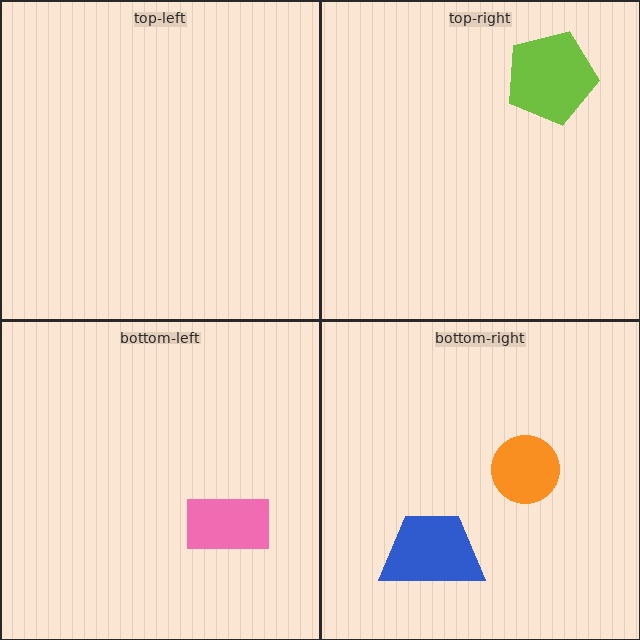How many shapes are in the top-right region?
1.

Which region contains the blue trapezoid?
The bottom-right region.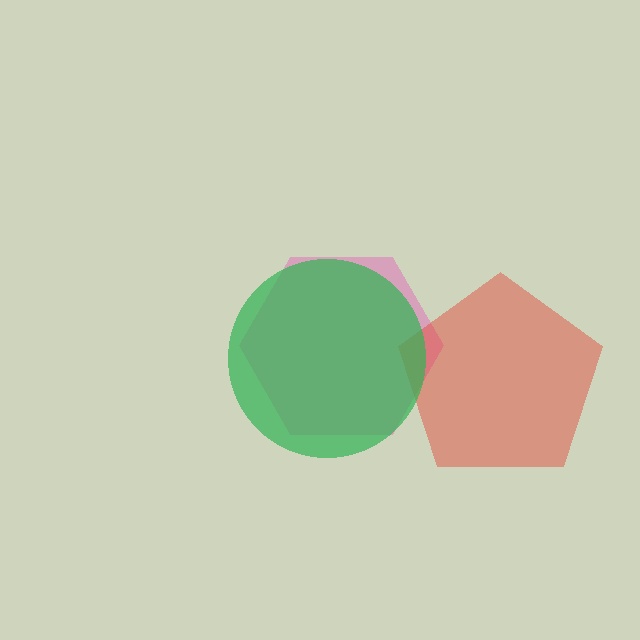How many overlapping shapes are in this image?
There are 3 overlapping shapes in the image.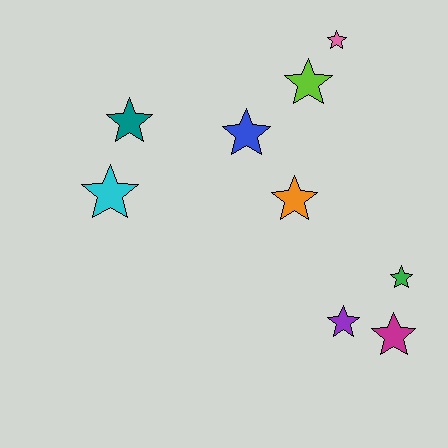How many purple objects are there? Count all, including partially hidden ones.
There is 1 purple object.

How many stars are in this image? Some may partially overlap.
There are 9 stars.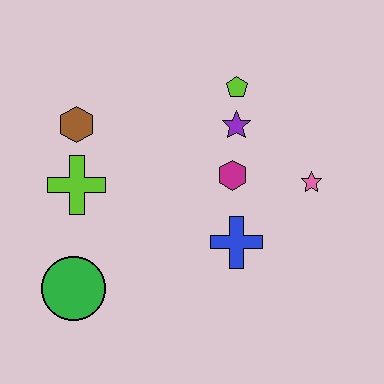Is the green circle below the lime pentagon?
Yes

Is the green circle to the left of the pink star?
Yes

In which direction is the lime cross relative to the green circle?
The lime cross is above the green circle.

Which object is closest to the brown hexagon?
The lime cross is closest to the brown hexagon.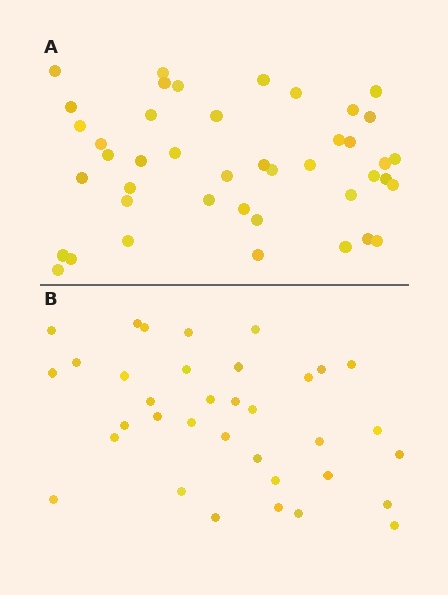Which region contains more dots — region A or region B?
Region A (the top region) has more dots.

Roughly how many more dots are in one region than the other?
Region A has roughly 8 or so more dots than region B.